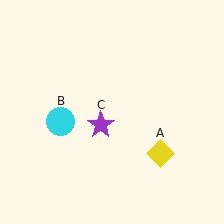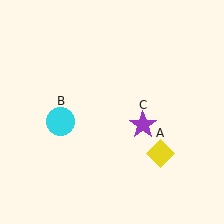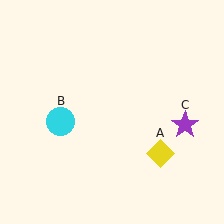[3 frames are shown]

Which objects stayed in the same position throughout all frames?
Yellow diamond (object A) and cyan circle (object B) remained stationary.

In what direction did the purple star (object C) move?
The purple star (object C) moved right.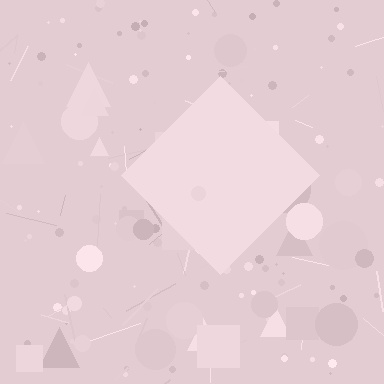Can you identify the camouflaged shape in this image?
The camouflaged shape is a diamond.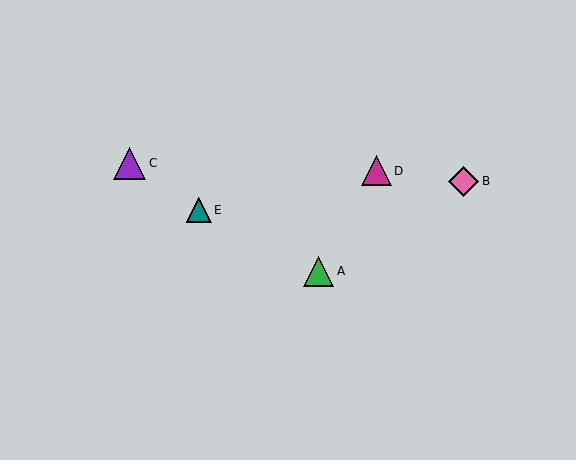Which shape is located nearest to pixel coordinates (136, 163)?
The purple triangle (labeled C) at (130, 163) is nearest to that location.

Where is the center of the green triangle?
The center of the green triangle is at (319, 271).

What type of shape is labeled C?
Shape C is a purple triangle.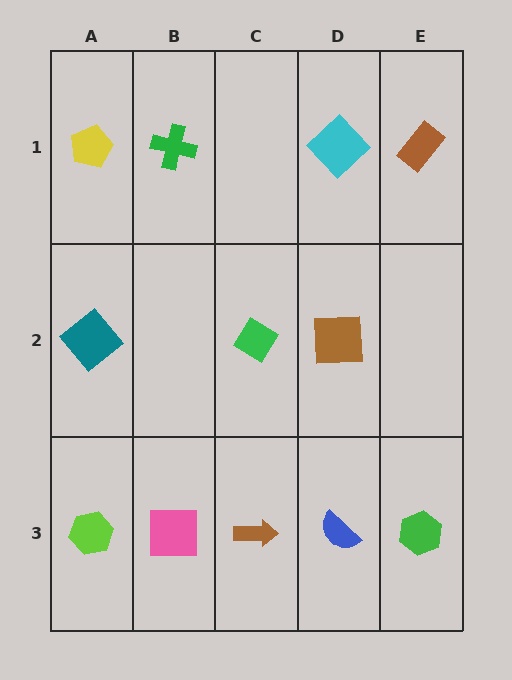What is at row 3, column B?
A pink square.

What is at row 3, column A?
A lime hexagon.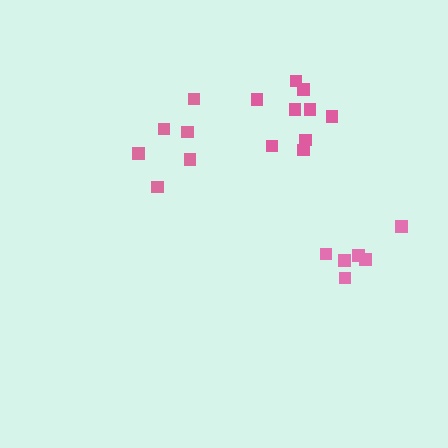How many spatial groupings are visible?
There are 3 spatial groupings.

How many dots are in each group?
Group 1: 9 dots, Group 2: 6 dots, Group 3: 6 dots (21 total).